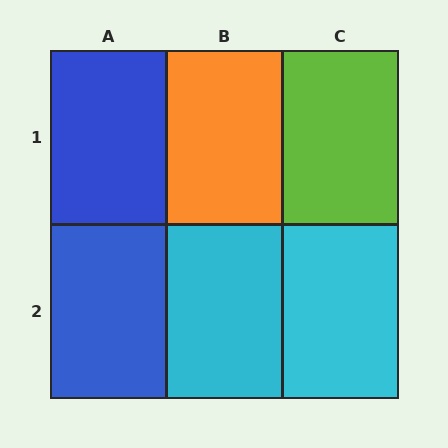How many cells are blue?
2 cells are blue.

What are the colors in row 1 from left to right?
Blue, orange, lime.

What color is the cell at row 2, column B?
Cyan.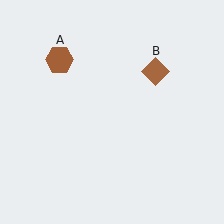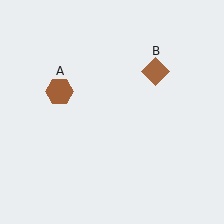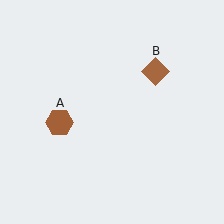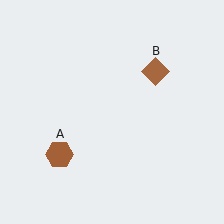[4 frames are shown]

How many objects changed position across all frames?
1 object changed position: brown hexagon (object A).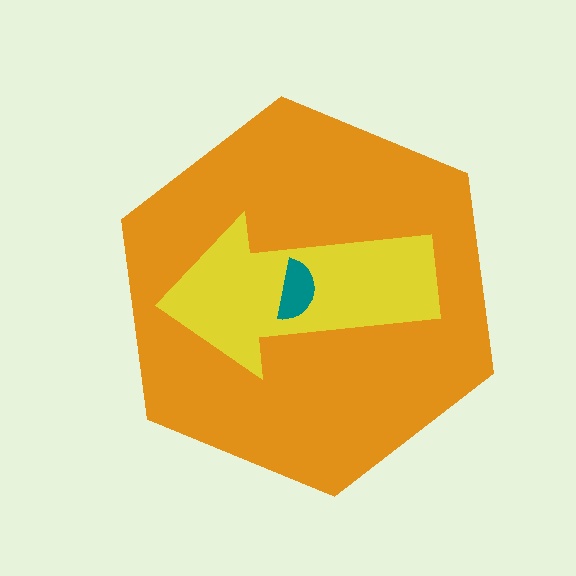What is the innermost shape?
The teal semicircle.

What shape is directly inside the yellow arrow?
The teal semicircle.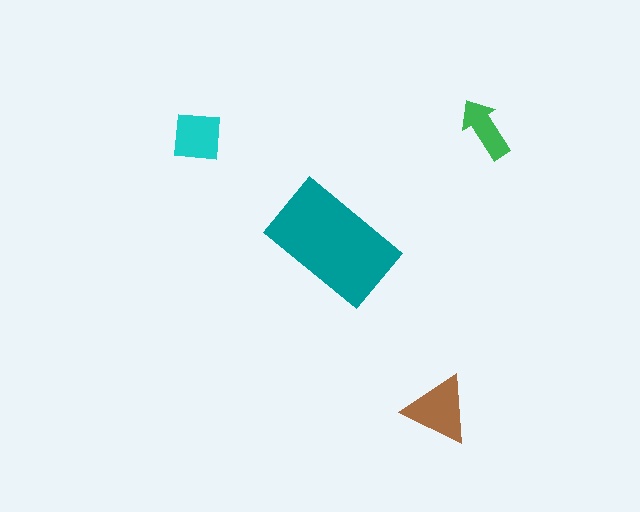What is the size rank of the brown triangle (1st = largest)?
2nd.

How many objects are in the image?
There are 4 objects in the image.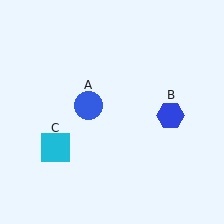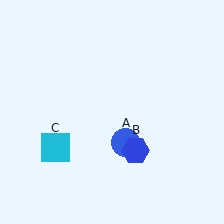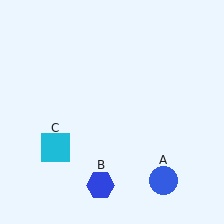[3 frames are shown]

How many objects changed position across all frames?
2 objects changed position: blue circle (object A), blue hexagon (object B).